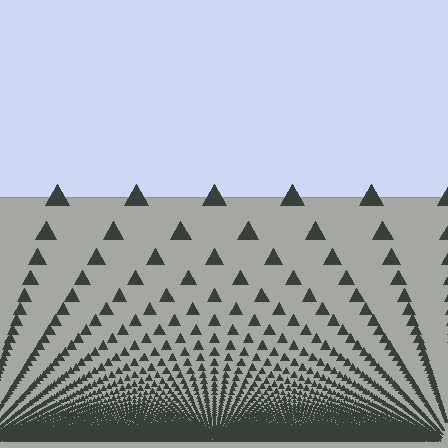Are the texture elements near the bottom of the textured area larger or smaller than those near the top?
Smaller. The gradient is inverted — elements near the bottom are smaller and denser.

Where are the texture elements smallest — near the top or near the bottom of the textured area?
Near the bottom.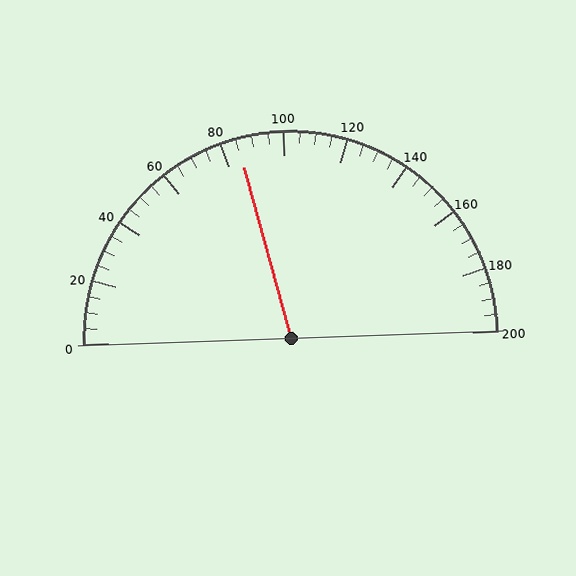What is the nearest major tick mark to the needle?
The nearest major tick mark is 80.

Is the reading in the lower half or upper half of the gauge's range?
The reading is in the lower half of the range (0 to 200).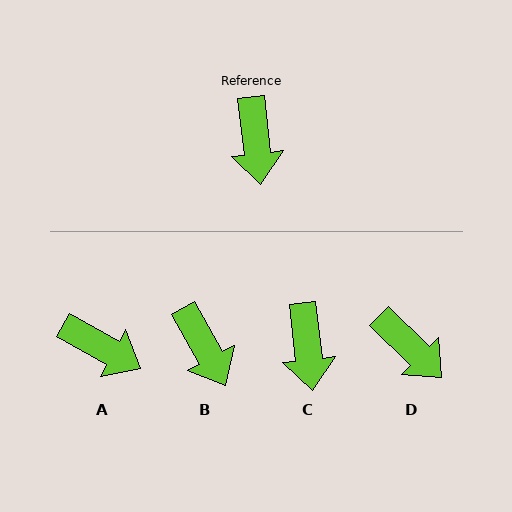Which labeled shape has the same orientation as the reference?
C.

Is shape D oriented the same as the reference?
No, it is off by about 39 degrees.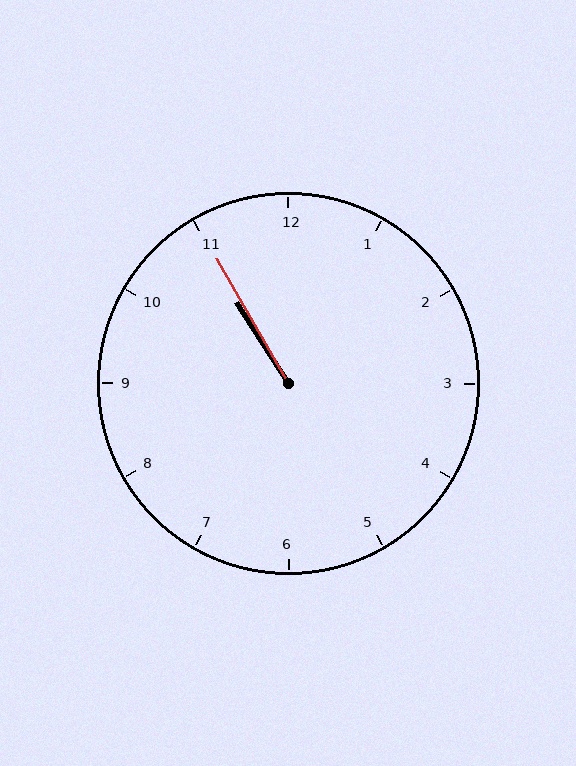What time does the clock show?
10:55.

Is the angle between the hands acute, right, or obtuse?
It is acute.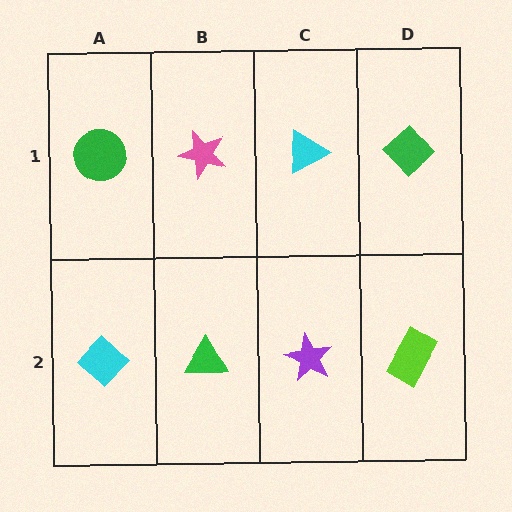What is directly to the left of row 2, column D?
A purple star.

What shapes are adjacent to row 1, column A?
A cyan diamond (row 2, column A), a pink star (row 1, column B).